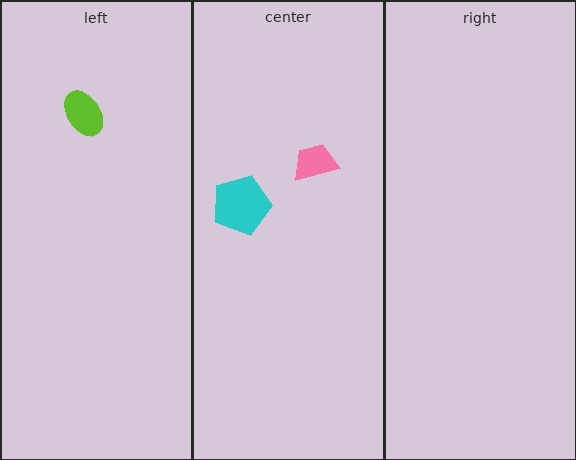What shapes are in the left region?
The lime ellipse.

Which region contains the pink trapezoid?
The center region.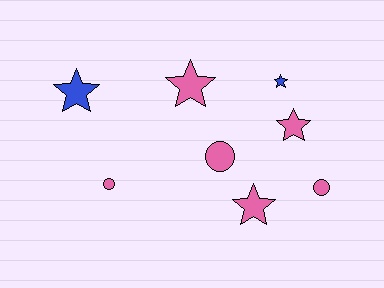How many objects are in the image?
There are 8 objects.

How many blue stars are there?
There are 2 blue stars.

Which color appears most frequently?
Pink, with 6 objects.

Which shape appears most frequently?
Star, with 5 objects.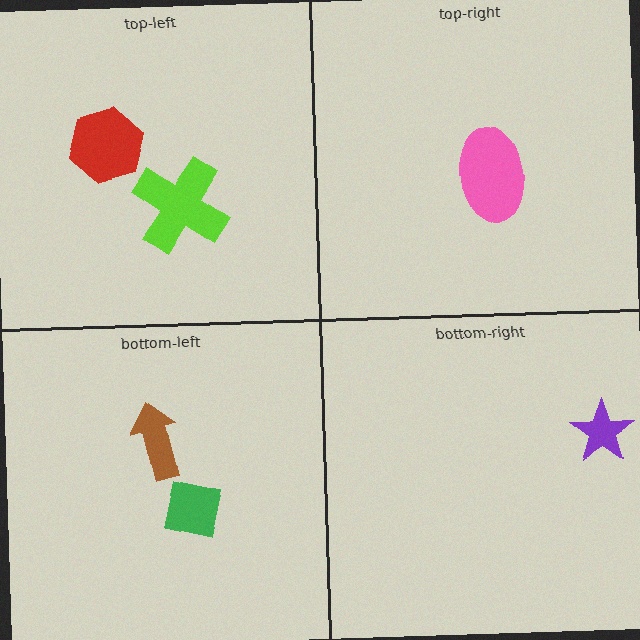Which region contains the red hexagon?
The top-left region.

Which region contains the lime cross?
The top-left region.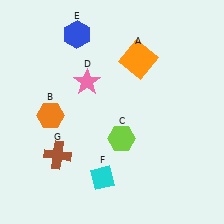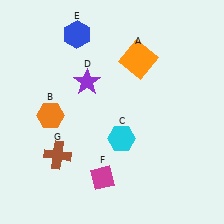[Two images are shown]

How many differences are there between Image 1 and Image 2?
There are 3 differences between the two images.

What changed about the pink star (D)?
In Image 1, D is pink. In Image 2, it changed to purple.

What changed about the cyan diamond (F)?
In Image 1, F is cyan. In Image 2, it changed to magenta.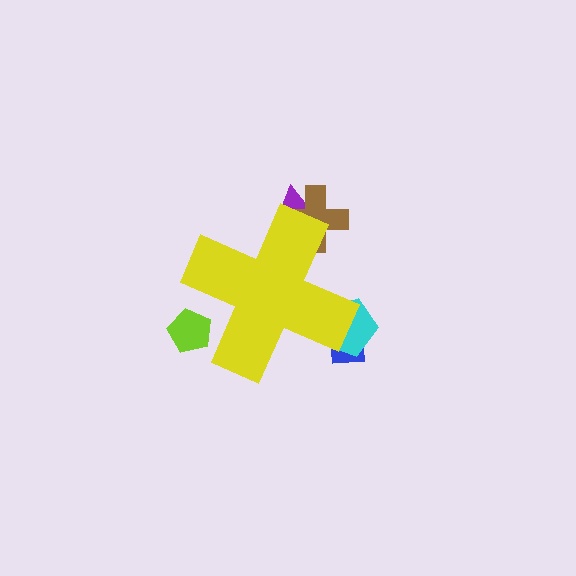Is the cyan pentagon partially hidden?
Yes, the cyan pentagon is partially hidden behind the yellow cross.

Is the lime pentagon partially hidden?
Yes, the lime pentagon is partially hidden behind the yellow cross.